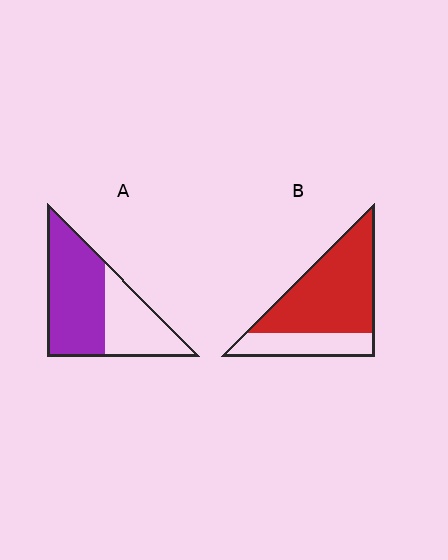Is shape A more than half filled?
Yes.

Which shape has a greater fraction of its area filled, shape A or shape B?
Shape B.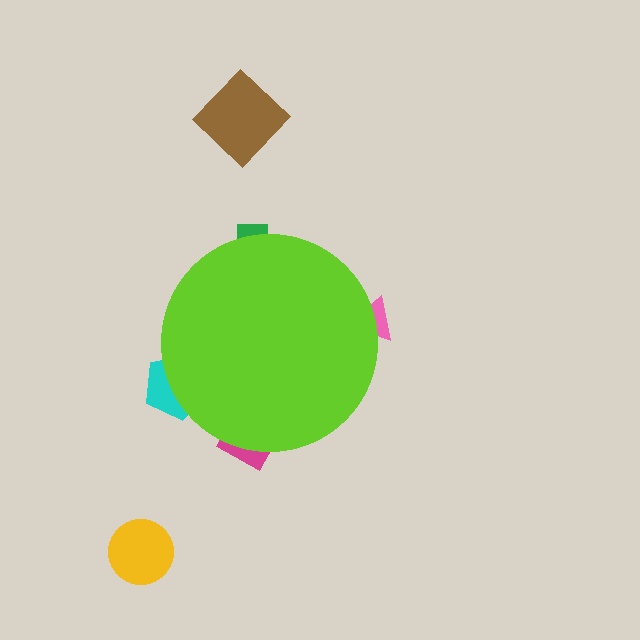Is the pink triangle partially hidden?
Yes, the pink triangle is partially hidden behind the lime circle.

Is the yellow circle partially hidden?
No, the yellow circle is fully visible.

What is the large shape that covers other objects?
A lime circle.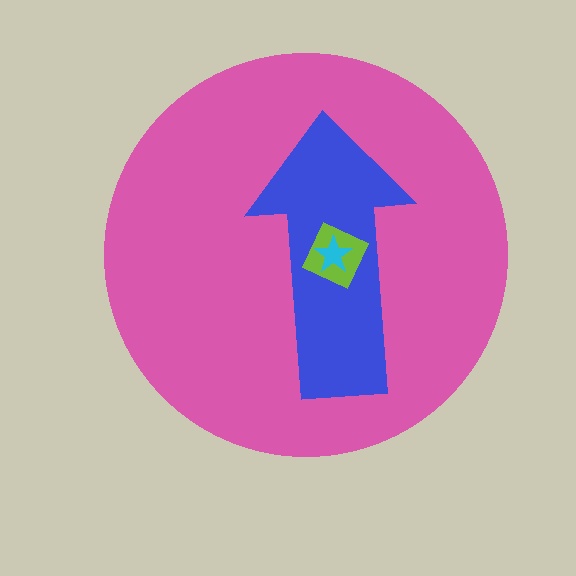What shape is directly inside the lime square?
The cyan star.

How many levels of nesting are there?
4.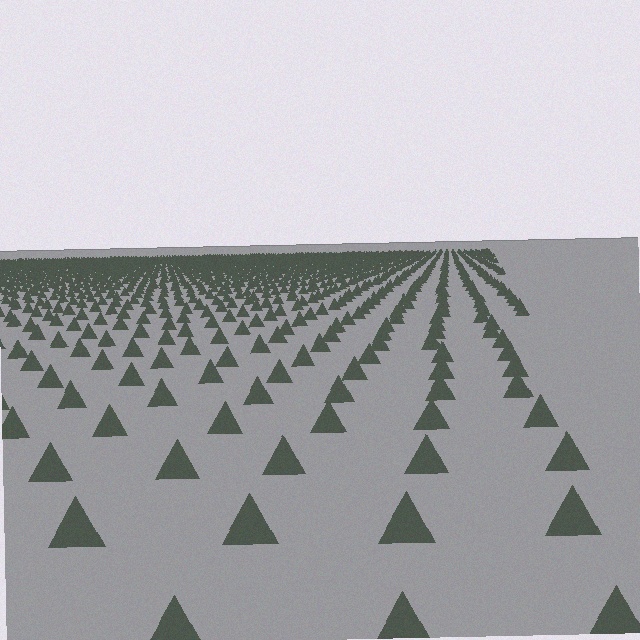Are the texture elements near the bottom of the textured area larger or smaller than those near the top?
Larger. Near the bottom, elements are closer to the viewer and appear at a bigger on-screen size.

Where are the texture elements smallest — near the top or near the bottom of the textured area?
Near the top.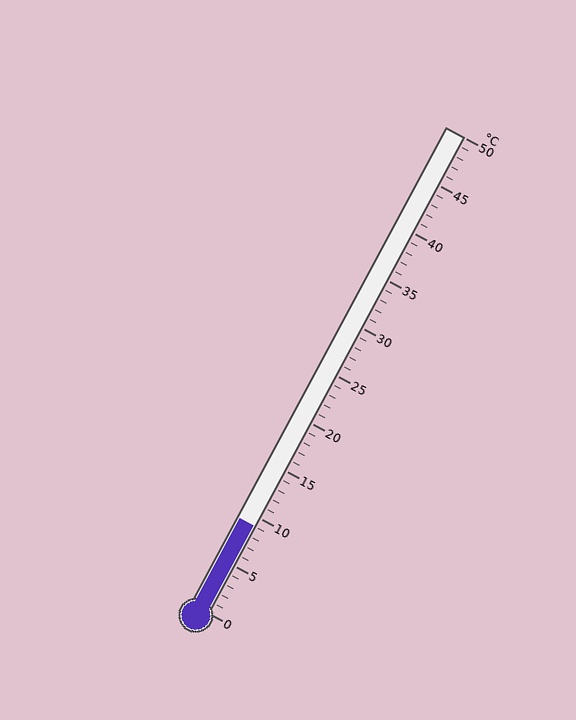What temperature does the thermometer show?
The thermometer shows approximately 9°C.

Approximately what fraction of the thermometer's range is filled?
The thermometer is filled to approximately 20% of its range.